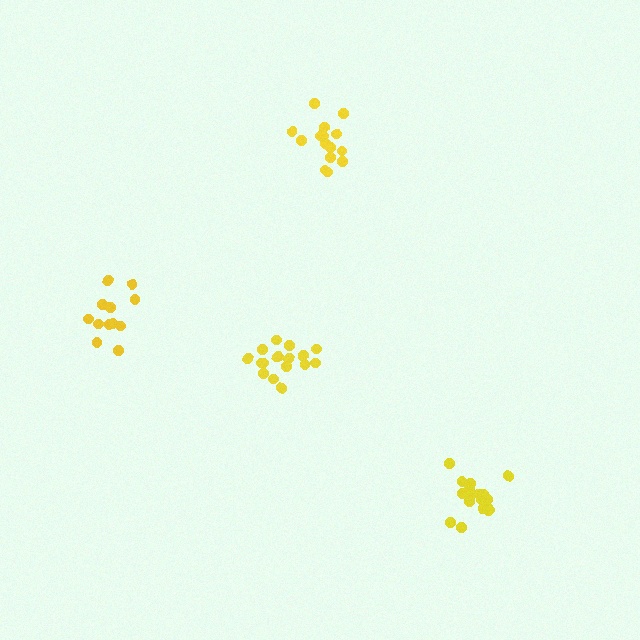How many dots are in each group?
Group 1: 16 dots, Group 2: 17 dots, Group 3: 12 dots, Group 4: 18 dots (63 total).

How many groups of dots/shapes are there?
There are 4 groups.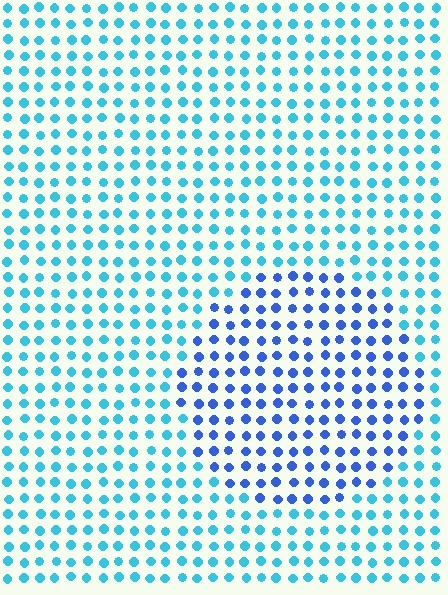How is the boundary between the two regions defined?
The boundary is defined purely by a slight shift in hue (about 36 degrees). Spacing, size, and orientation are identical on both sides.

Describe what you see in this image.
The image is filled with small cyan elements in a uniform arrangement. A circle-shaped region is visible where the elements are tinted to a slightly different hue, forming a subtle color boundary.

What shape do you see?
I see a circle.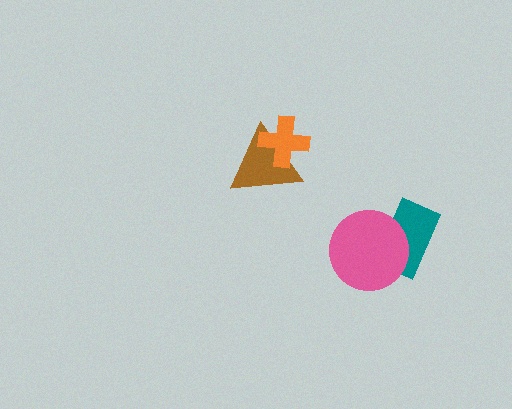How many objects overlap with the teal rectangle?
1 object overlaps with the teal rectangle.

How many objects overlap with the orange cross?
1 object overlaps with the orange cross.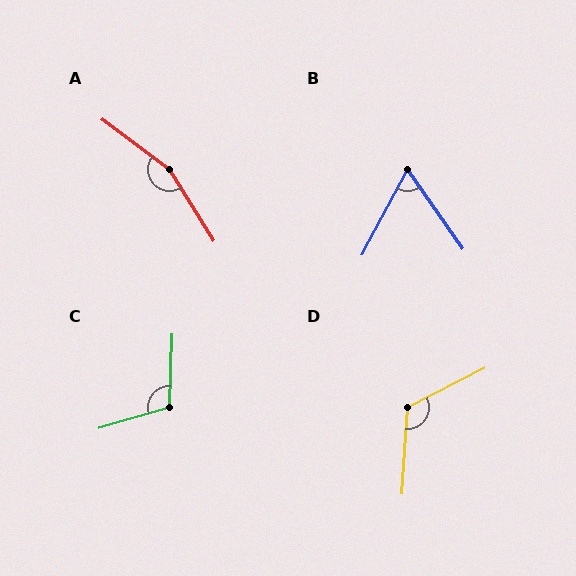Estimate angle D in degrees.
Approximately 121 degrees.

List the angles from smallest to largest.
B (63°), C (109°), D (121°), A (158°).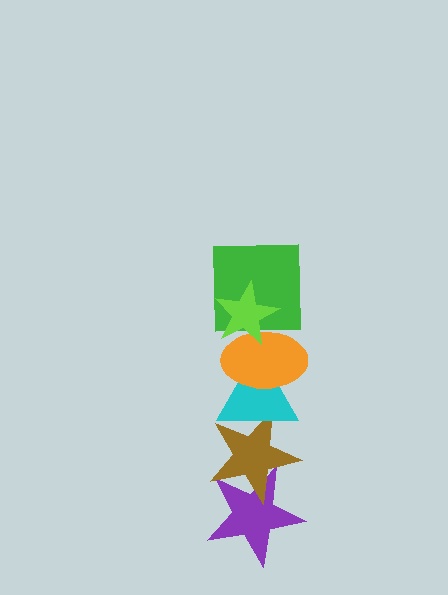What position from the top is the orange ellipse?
The orange ellipse is 3rd from the top.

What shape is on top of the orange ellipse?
The green square is on top of the orange ellipse.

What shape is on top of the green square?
The lime star is on top of the green square.